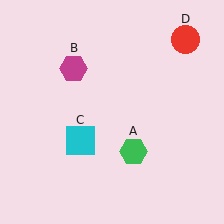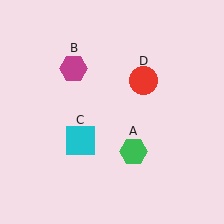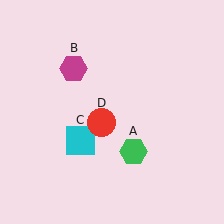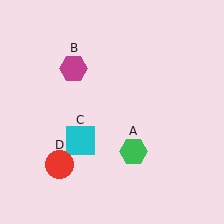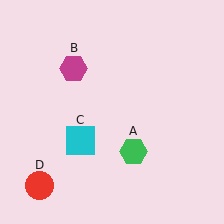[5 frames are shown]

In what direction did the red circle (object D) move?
The red circle (object D) moved down and to the left.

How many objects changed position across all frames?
1 object changed position: red circle (object D).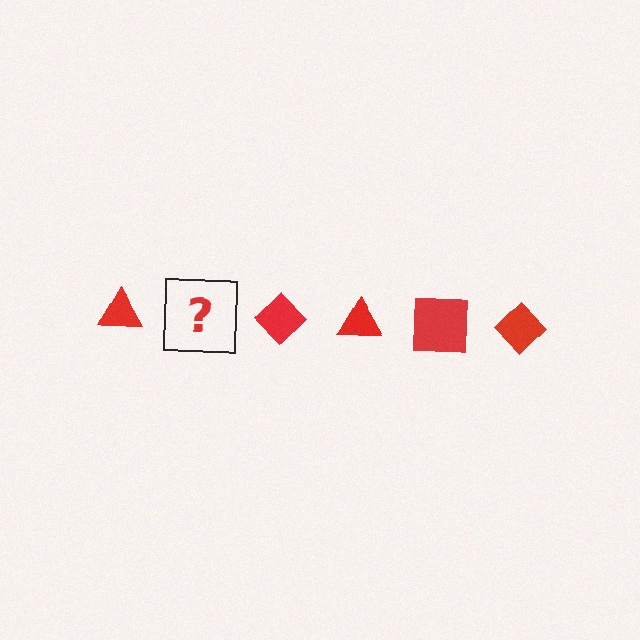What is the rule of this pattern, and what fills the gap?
The rule is that the pattern cycles through triangle, square, diamond shapes in red. The gap should be filled with a red square.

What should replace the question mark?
The question mark should be replaced with a red square.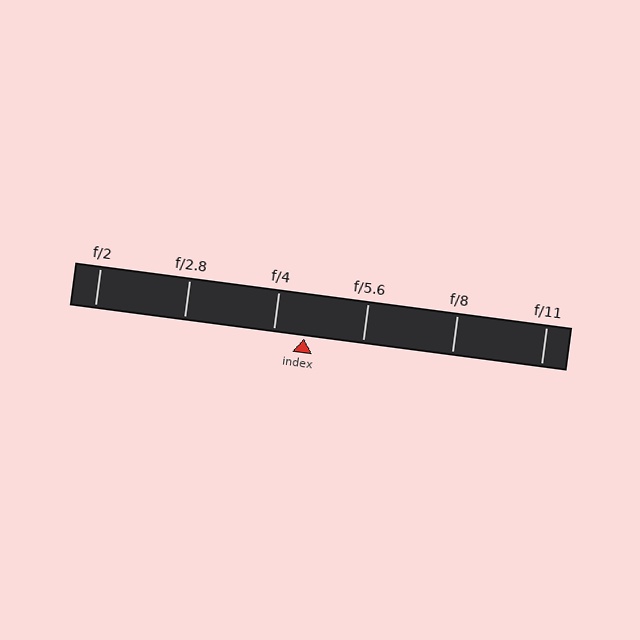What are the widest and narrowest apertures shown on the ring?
The widest aperture shown is f/2 and the narrowest is f/11.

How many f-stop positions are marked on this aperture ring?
There are 6 f-stop positions marked.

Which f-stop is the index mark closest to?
The index mark is closest to f/4.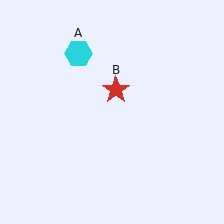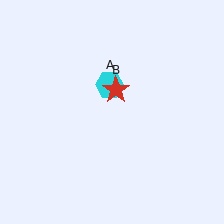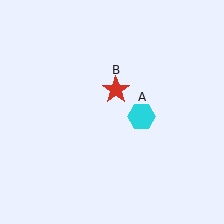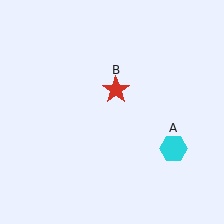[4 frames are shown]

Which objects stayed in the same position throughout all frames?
Red star (object B) remained stationary.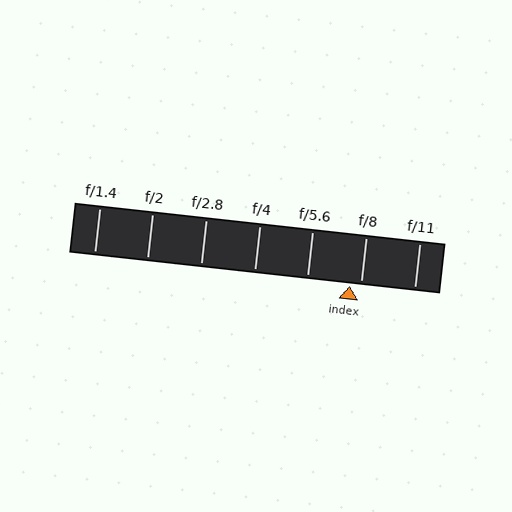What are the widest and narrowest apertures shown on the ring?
The widest aperture shown is f/1.4 and the narrowest is f/11.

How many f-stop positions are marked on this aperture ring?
There are 7 f-stop positions marked.